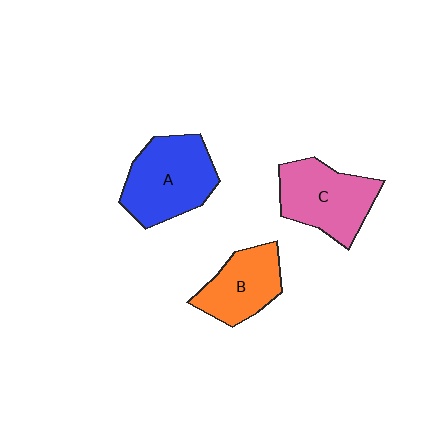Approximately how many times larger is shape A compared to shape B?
Approximately 1.4 times.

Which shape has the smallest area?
Shape B (orange).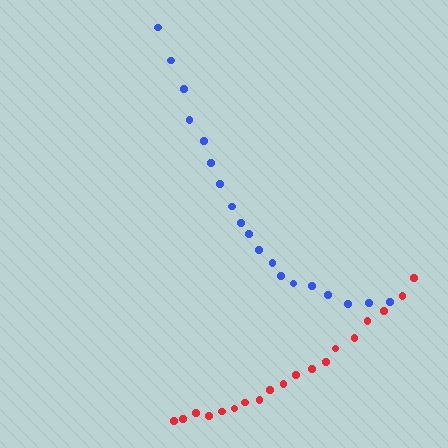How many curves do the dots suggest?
There are 2 distinct paths.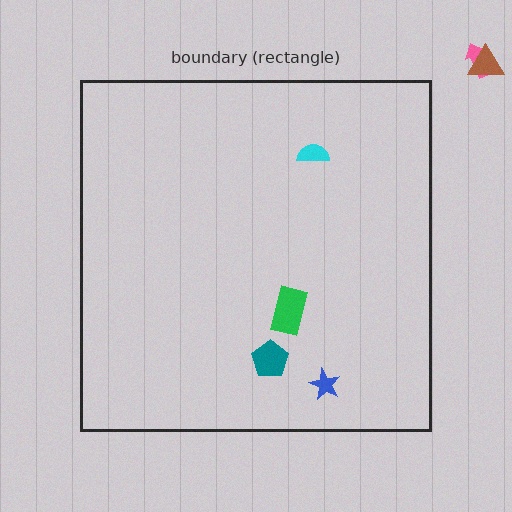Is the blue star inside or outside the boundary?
Inside.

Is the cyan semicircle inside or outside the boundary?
Inside.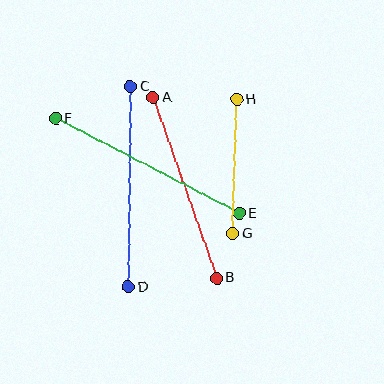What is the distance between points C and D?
The distance is approximately 201 pixels.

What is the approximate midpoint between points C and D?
The midpoint is at approximately (129, 187) pixels.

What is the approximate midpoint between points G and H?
The midpoint is at approximately (235, 167) pixels.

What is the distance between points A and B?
The distance is approximately 192 pixels.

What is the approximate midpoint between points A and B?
The midpoint is at approximately (185, 188) pixels.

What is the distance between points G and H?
The distance is approximately 134 pixels.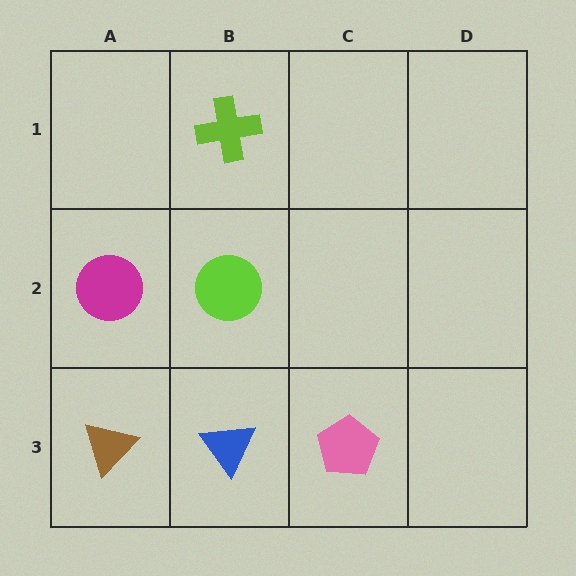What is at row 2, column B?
A lime circle.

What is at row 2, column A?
A magenta circle.